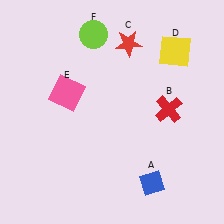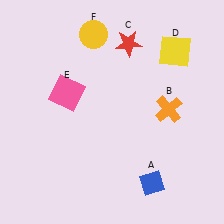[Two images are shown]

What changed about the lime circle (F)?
In Image 1, F is lime. In Image 2, it changed to yellow.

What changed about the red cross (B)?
In Image 1, B is red. In Image 2, it changed to orange.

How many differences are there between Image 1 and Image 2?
There are 2 differences between the two images.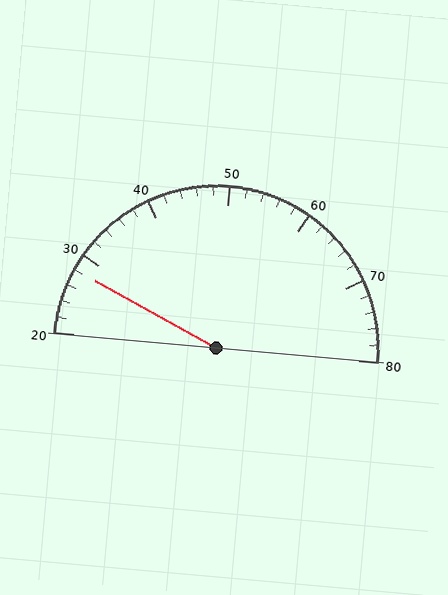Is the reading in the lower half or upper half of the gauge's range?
The reading is in the lower half of the range (20 to 80).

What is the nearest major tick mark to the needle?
The nearest major tick mark is 30.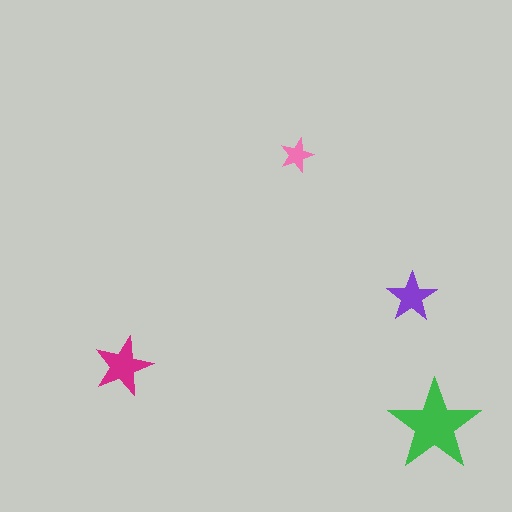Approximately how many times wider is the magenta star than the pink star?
About 1.5 times wider.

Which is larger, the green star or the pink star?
The green one.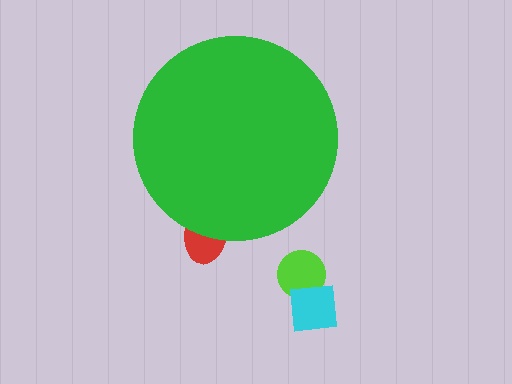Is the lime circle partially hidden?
No, the lime circle is fully visible.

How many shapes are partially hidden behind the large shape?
1 shape is partially hidden.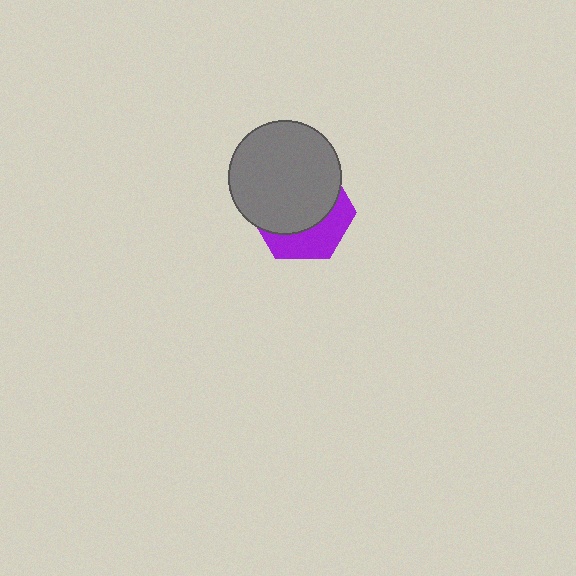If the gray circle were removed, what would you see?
You would see the complete purple hexagon.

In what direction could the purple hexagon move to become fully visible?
The purple hexagon could move down. That would shift it out from behind the gray circle entirely.